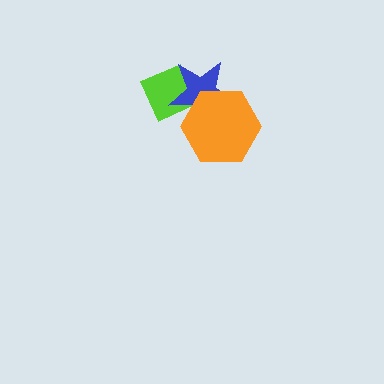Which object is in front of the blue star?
The orange hexagon is in front of the blue star.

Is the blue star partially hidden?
Yes, it is partially covered by another shape.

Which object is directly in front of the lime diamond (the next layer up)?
The blue star is directly in front of the lime diamond.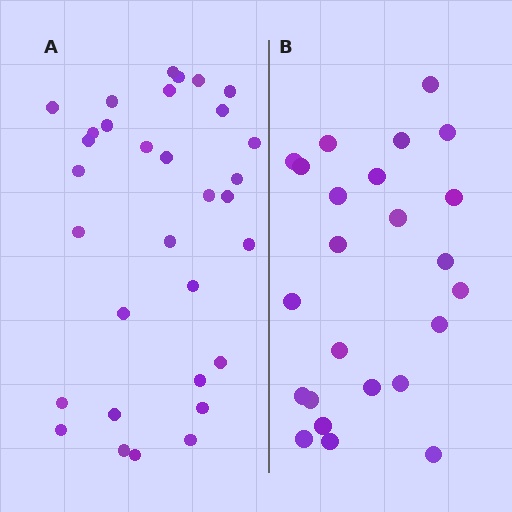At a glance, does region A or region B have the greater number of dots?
Region A (the left region) has more dots.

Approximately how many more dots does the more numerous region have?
Region A has roughly 8 or so more dots than region B.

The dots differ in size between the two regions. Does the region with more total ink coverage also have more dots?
No. Region B has more total ink coverage because its dots are larger, but region A actually contains more individual dots. Total area can be misleading — the number of items is what matters here.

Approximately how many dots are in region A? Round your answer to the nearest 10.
About 30 dots. (The exact count is 32, which rounds to 30.)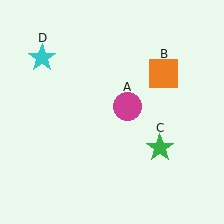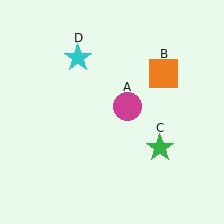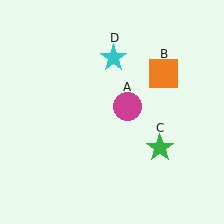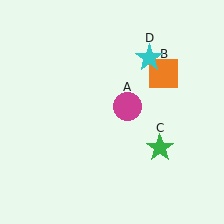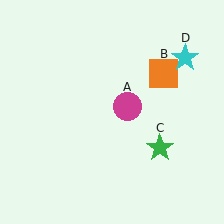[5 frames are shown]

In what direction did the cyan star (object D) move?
The cyan star (object D) moved right.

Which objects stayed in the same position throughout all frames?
Magenta circle (object A) and orange square (object B) and green star (object C) remained stationary.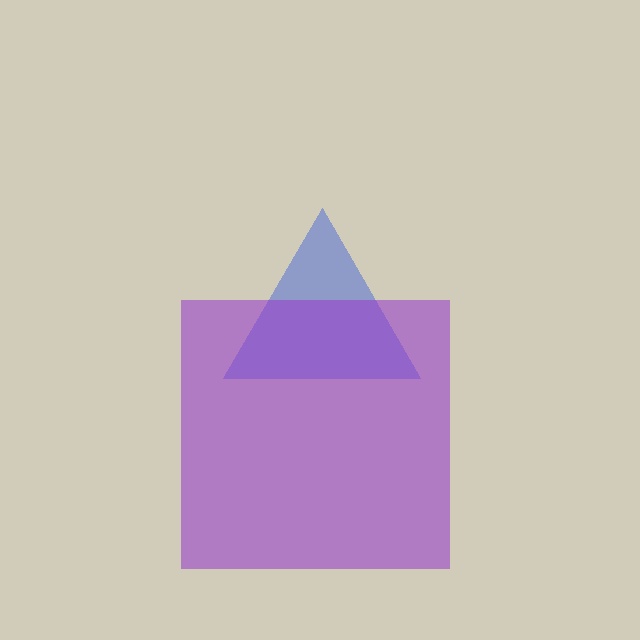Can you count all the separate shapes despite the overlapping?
Yes, there are 2 separate shapes.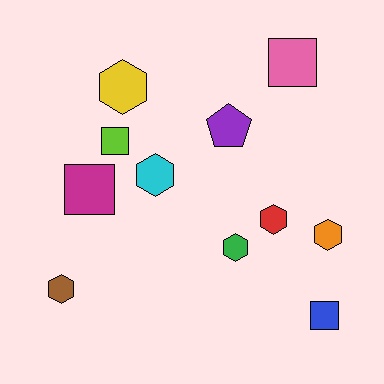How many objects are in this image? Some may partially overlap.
There are 11 objects.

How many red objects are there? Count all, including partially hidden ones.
There is 1 red object.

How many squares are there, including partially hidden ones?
There are 4 squares.